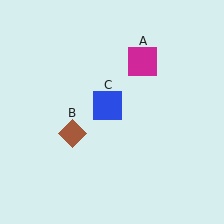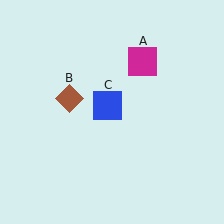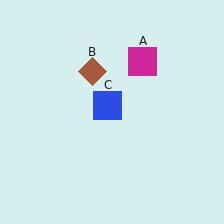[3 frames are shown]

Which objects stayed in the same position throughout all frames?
Magenta square (object A) and blue square (object C) remained stationary.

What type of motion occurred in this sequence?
The brown diamond (object B) rotated clockwise around the center of the scene.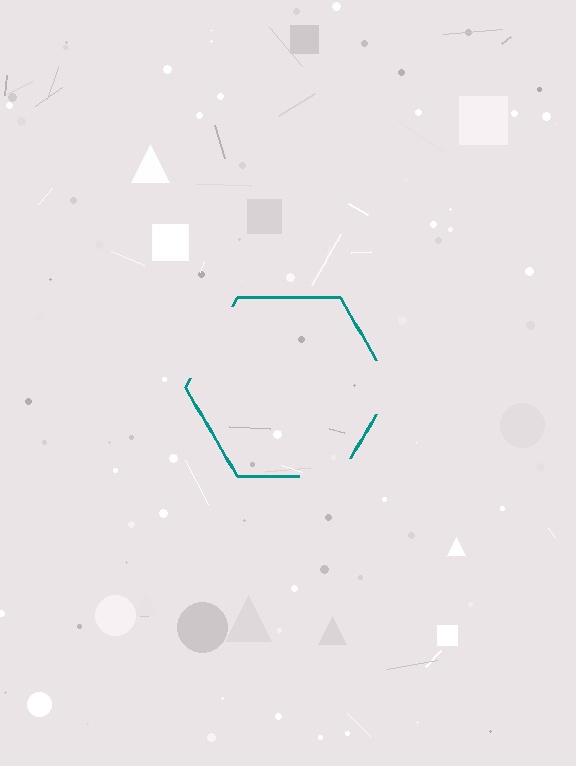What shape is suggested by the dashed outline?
The dashed outline suggests a hexagon.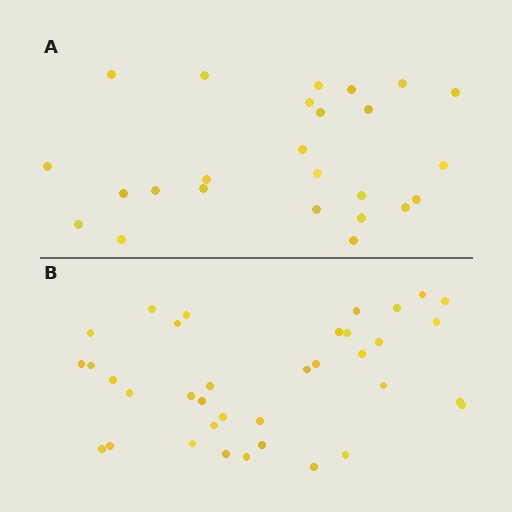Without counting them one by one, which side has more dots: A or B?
Region B (the bottom region) has more dots.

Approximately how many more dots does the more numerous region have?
Region B has roughly 12 or so more dots than region A.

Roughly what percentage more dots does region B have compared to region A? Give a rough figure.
About 45% more.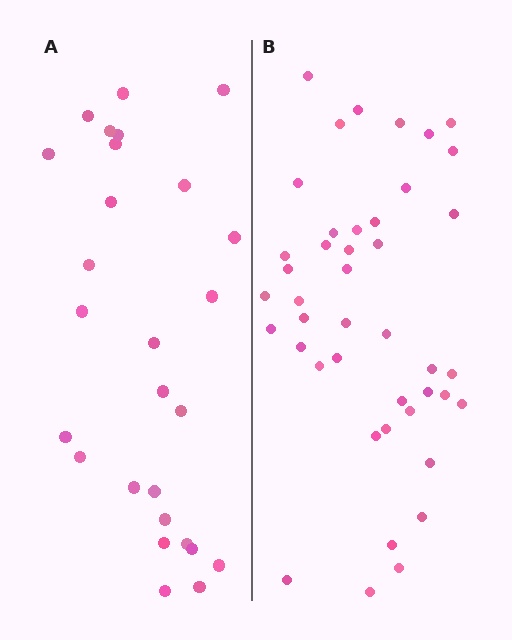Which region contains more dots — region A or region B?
Region B (the right region) has more dots.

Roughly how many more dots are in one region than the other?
Region B has approximately 15 more dots than region A.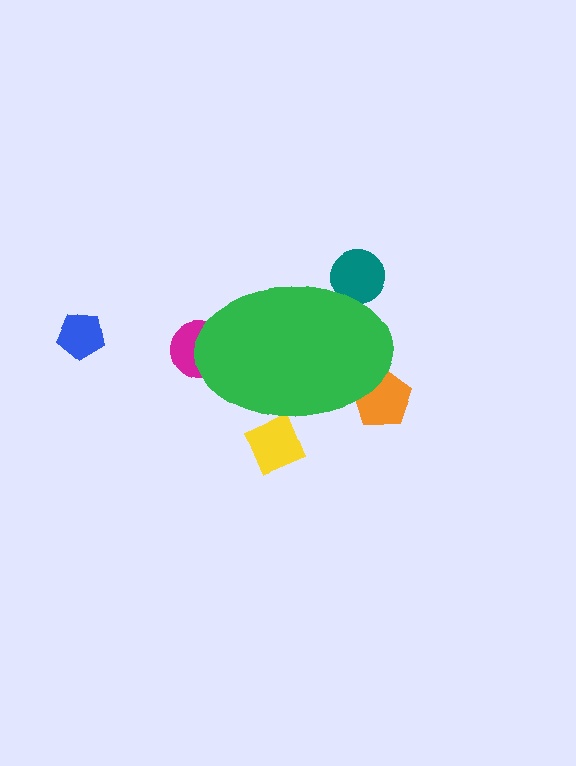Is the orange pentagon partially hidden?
Yes, the orange pentagon is partially hidden behind the green ellipse.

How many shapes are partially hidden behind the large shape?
4 shapes are partially hidden.